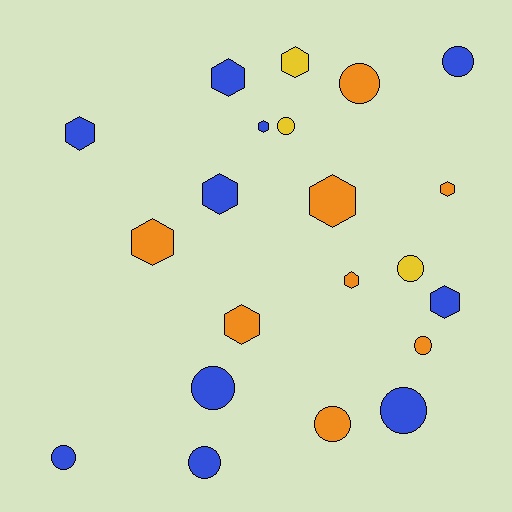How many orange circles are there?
There are 3 orange circles.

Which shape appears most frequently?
Hexagon, with 11 objects.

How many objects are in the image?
There are 21 objects.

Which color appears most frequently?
Blue, with 10 objects.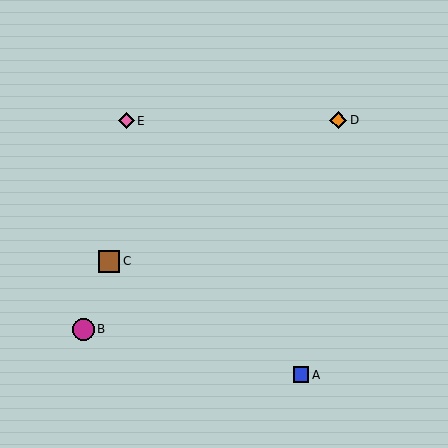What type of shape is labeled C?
Shape C is a brown square.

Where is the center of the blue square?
The center of the blue square is at (301, 375).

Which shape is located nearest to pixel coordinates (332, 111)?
The orange diamond (labeled D) at (338, 120) is nearest to that location.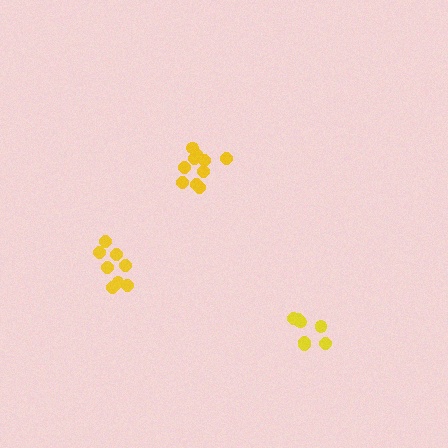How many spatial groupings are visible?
There are 3 spatial groupings.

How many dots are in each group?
Group 1: 10 dots, Group 2: 8 dots, Group 3: 7 dots (25 total).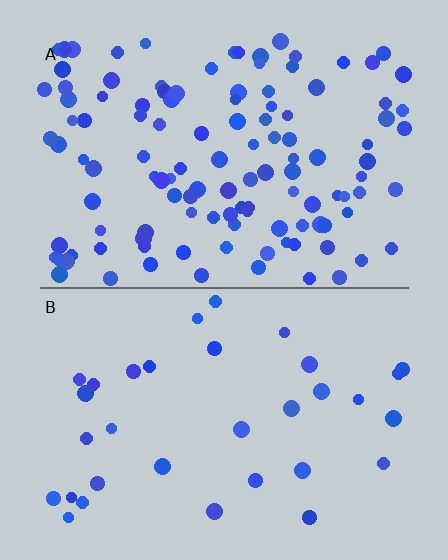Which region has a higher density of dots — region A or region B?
A (the top).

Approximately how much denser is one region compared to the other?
Approximately 3.6× — region A over region B.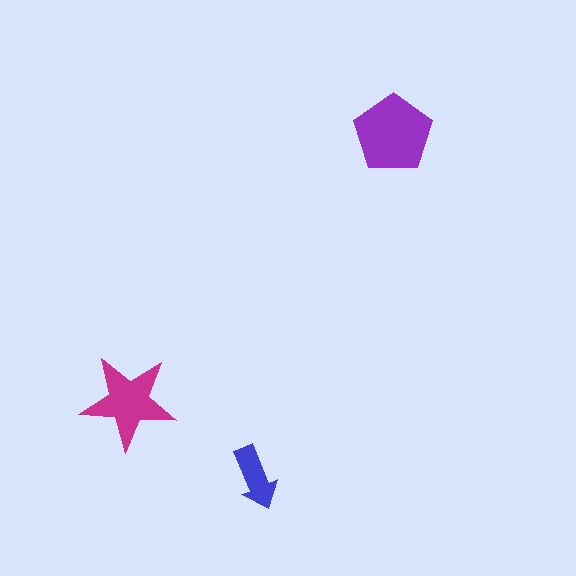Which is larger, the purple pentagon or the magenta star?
The purple pentagon.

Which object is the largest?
The purple pentagon.